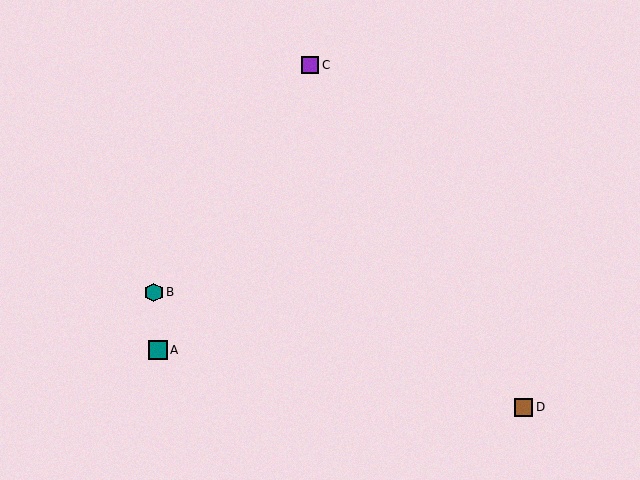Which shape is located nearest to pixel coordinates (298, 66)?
The purple square (labeled C) at (310, 65) is nearest to that location.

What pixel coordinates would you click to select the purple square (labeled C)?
Click at (310, 65) to select the purple square C.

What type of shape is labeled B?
Shape B is a teal hexagon.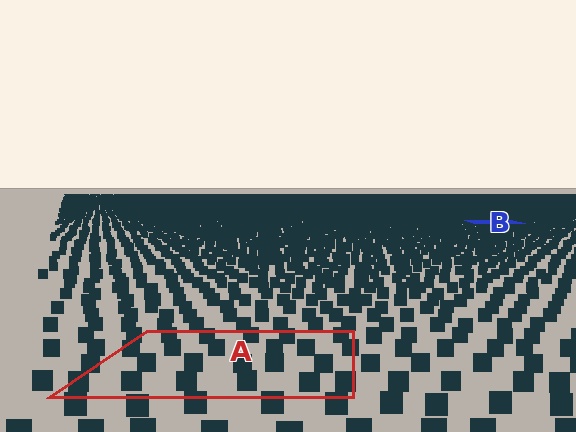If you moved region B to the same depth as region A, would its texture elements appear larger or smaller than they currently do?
They would appear larger. At a closer depth, the same texture elements are projected at a bigger on-screen size.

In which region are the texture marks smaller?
The texture marks are smaller in region B, because it is farther away.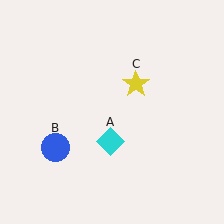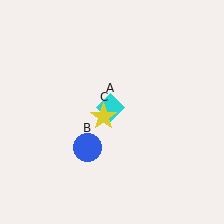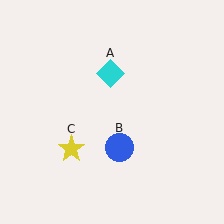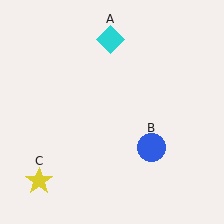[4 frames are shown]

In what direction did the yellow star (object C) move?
The yellow star (object C) moved down and to the left.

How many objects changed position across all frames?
3 objects changed position: cyan diamond (object A), blue circle (object B), yellow star (object C).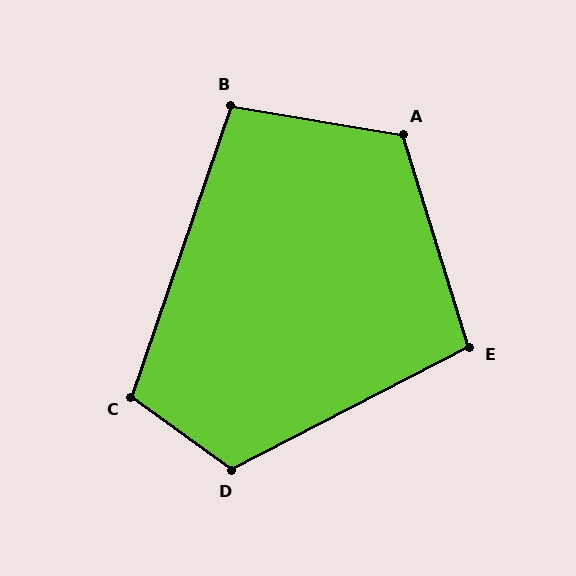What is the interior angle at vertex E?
Approximately 100 degrees (obtuse).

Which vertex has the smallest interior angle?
B, at approximately 99 degrees.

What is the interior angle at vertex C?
Approximately 107 degrees (obtuse).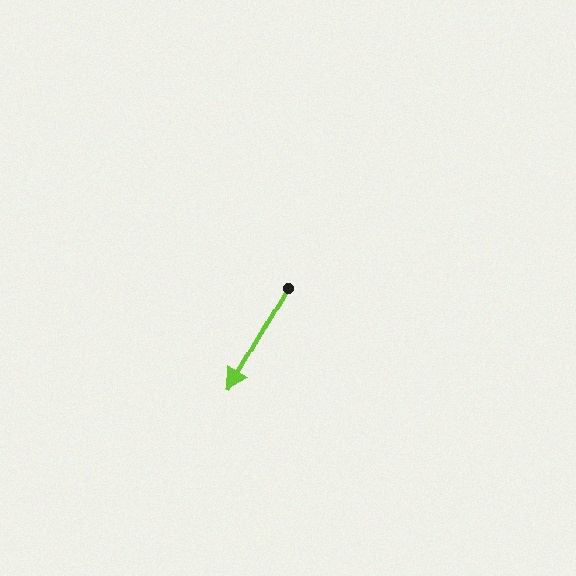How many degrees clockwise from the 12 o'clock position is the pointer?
Approximately 210 degrees.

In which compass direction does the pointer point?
Southwest.